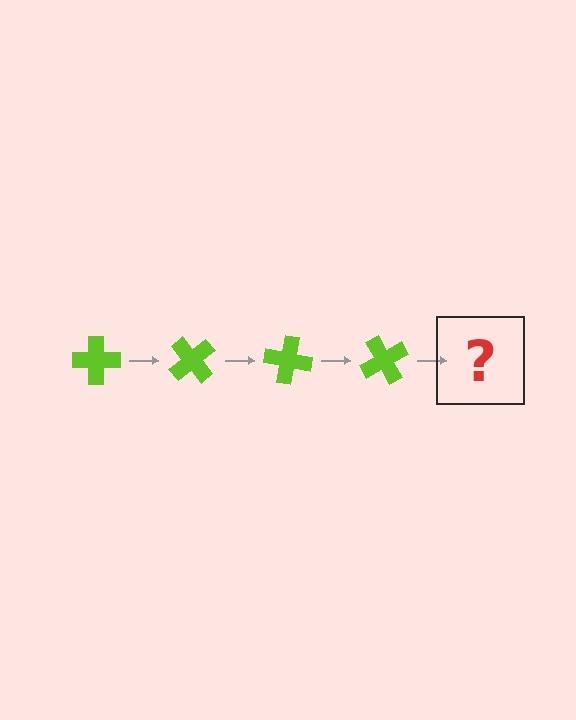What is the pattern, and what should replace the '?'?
The pattern is that the cross rotates 50 degrees each step. The '?' should be a lime cross rotated 200 degrees.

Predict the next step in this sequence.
The next step is a lime cross rotated 200 degrees.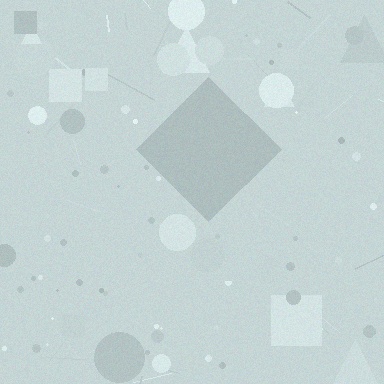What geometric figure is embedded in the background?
A diamond is embedded in the background.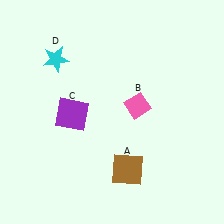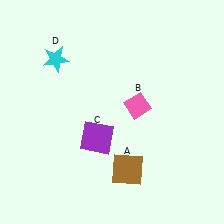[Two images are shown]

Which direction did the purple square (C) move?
The purple square (C) moved right.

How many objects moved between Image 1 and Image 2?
1 object moved between the two images.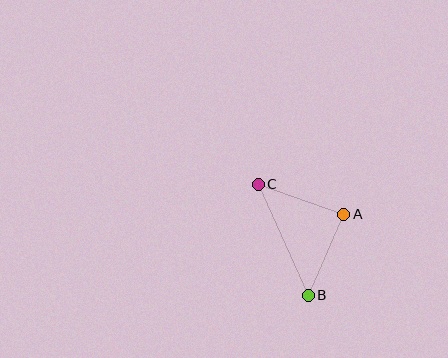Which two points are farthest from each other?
Points B and C are farthest from each other.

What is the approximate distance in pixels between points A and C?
The distance between A and C is approximately 91 pixels.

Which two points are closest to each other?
Points A and B are closest to each other.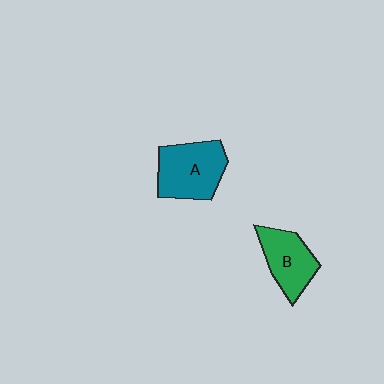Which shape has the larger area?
Shape A (teal).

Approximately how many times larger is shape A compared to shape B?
Approximately 1.3 times.